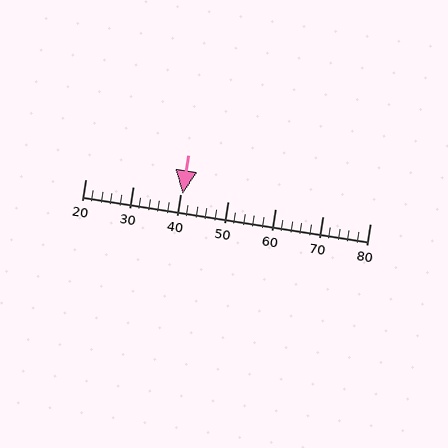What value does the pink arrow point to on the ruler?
The pink arrow points to approximately 41.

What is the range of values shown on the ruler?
The ruler shows values from 20 to 80.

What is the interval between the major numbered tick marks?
The major tick marks are spaced 10 units apart.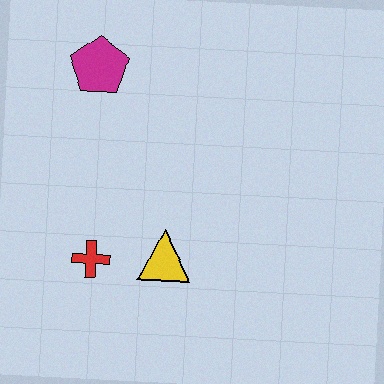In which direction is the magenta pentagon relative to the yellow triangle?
The magenta pentagon is above the yellow triangle.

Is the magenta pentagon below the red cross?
No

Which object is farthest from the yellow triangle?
The magenta pentagon is farthest from the yellow triangle.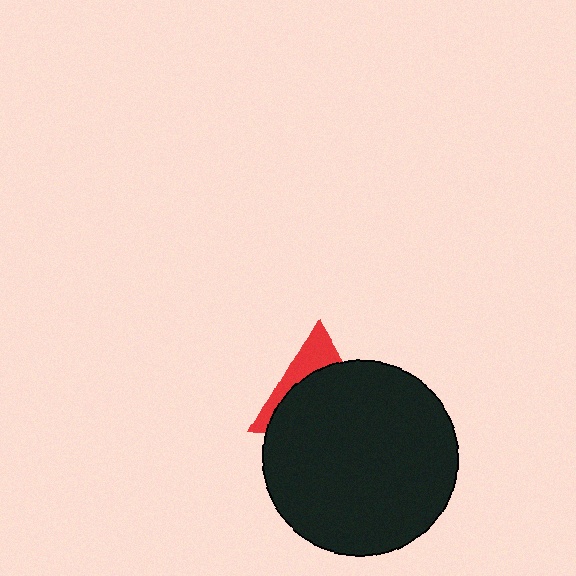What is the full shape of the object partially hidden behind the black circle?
The partially hidden object is a red triangle.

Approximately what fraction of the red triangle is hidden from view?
Roughly 69% of the red triangle is hidden behind the black circle.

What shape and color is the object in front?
The object in front is a black circle.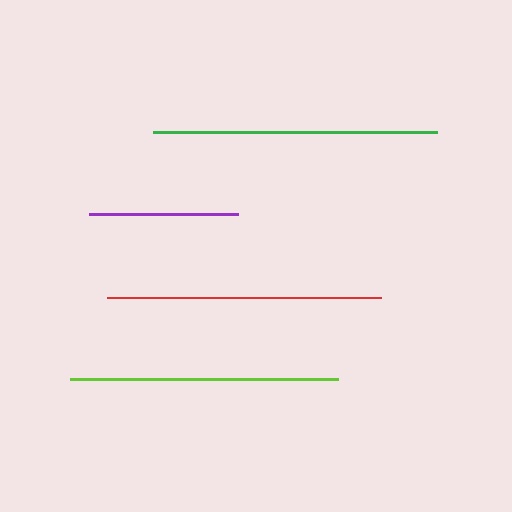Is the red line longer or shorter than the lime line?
The red line is longer than the lime line.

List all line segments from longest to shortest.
From longest to shortest: green, red, lime, purple.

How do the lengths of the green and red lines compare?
The green and red lines are approximately the same length.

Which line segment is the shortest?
The purple line is the shortest at approximately 149 pixels.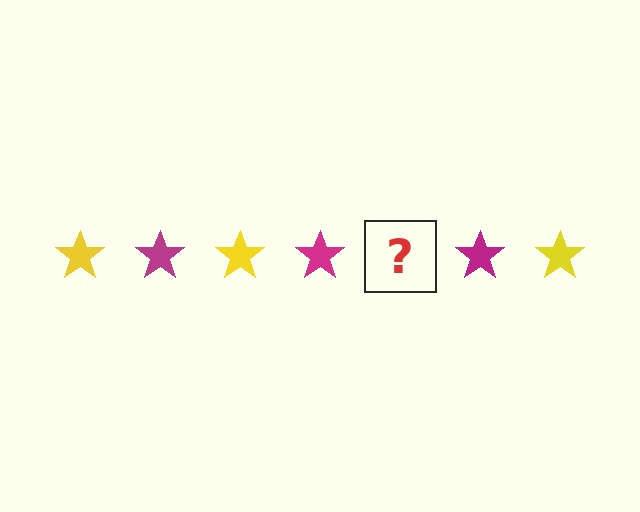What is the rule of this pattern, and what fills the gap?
The rule is that the pattern cycles through yellow, magenta stars. The gap should be filled with a yellow star.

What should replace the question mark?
The question mark should be replaced with a yellow star.